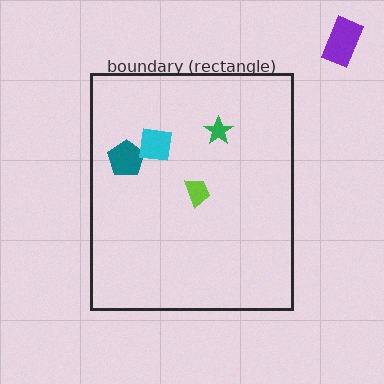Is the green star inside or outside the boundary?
Inside.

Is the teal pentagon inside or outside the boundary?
Inside.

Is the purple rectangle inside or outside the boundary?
Outside.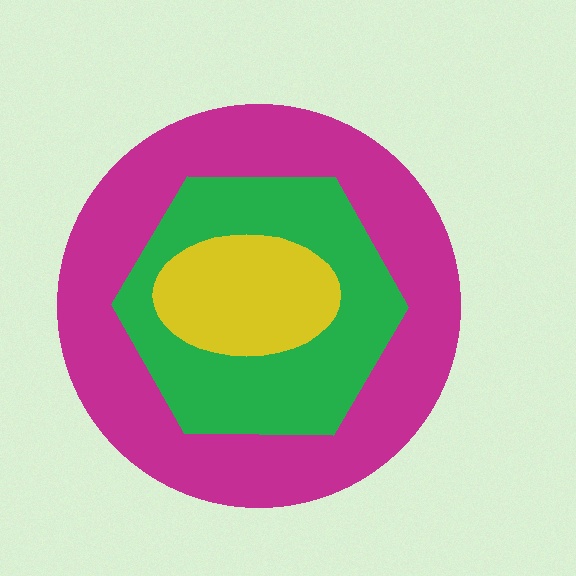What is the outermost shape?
The magenta circle.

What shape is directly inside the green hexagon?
The yellow ellipse.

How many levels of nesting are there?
3.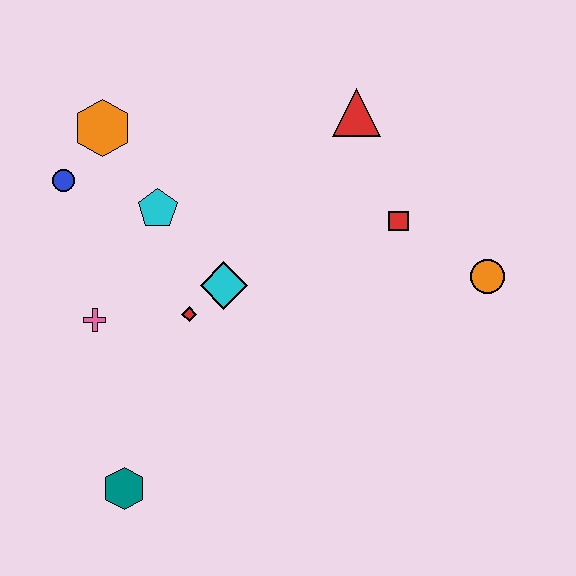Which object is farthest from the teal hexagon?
The red triangle is farthest from the teal hexagon.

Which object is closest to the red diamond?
The cyan diamond is closest to the red diamond.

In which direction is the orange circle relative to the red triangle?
The orange circle is below the red triangle.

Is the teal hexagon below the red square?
Yes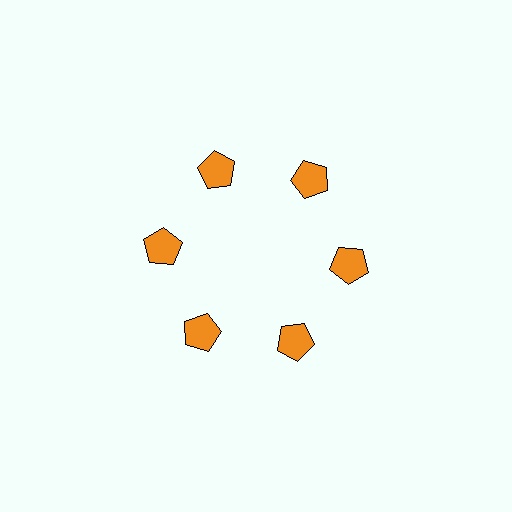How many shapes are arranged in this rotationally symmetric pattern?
There are 6 shapes, arranged in 6 groups of 1.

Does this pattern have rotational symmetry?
Yes, this pattern has 6-fold rotational symmetry. It looks the same after rotating 60 degrees around the center.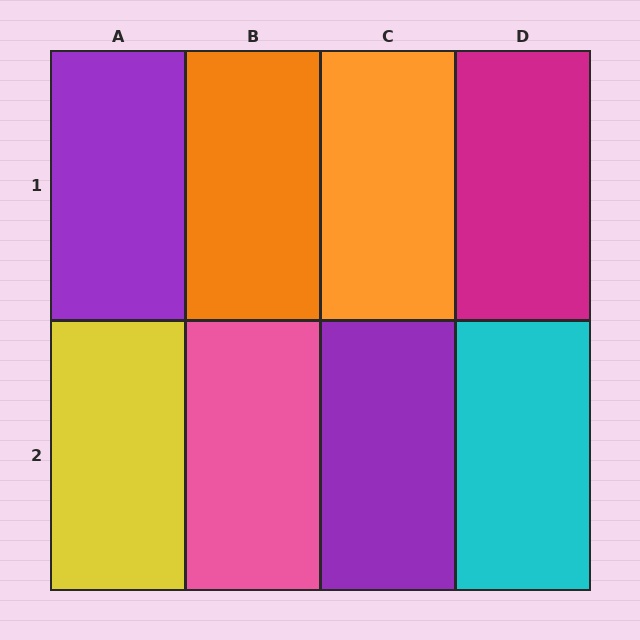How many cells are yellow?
1 cell is yellow.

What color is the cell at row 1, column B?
Orange.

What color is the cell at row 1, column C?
Orange.